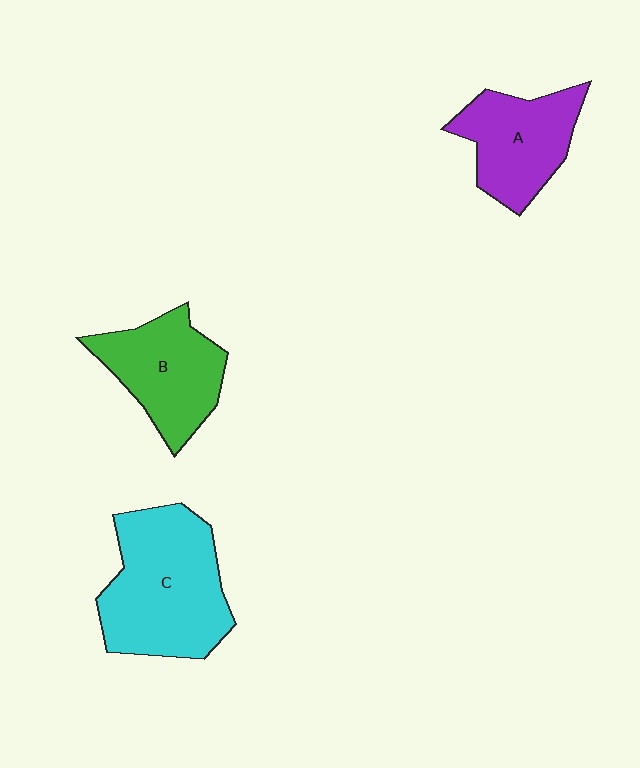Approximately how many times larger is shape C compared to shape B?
Approximately 1.4 times.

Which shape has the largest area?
Shape C (cyan).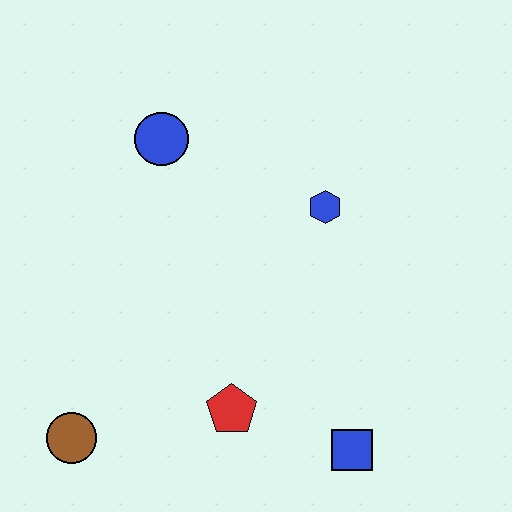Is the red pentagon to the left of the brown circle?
No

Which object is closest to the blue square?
The red pentagon is closest to the blue square.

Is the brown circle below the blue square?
No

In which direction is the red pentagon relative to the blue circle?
The red pentagon is below the blue circle.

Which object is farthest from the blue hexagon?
The brown circle is farthest from the blue hexagon.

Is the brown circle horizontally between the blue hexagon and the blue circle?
No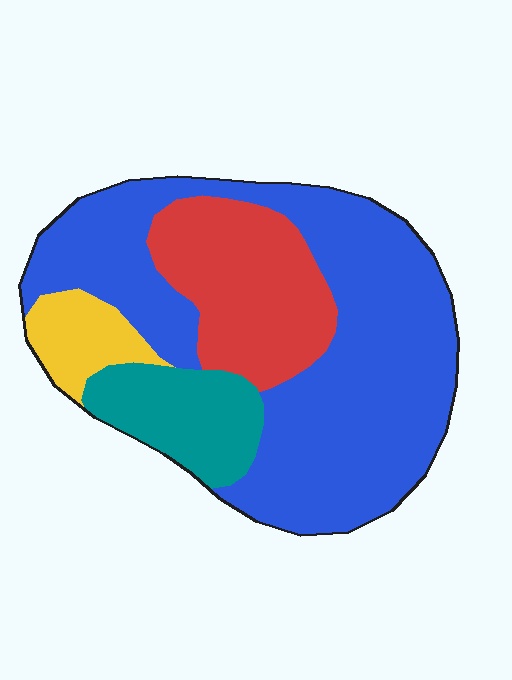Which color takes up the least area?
Yellow, at roughly 5%.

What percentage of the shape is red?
Red covers about 20% of the shape.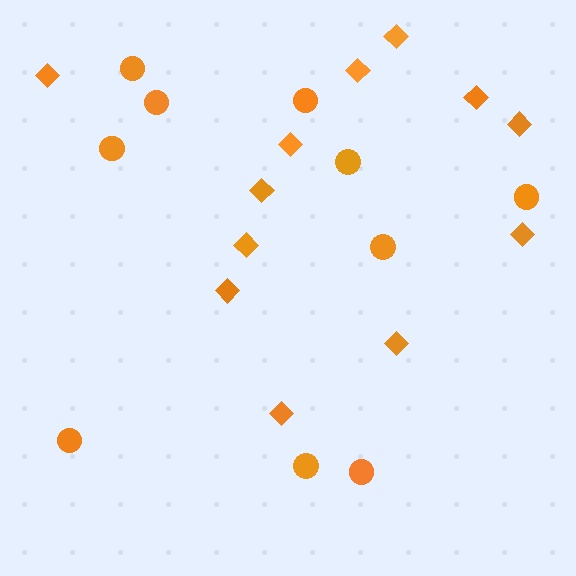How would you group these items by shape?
There are 2 groups: one group of circles (10) and one group of diamonds (12).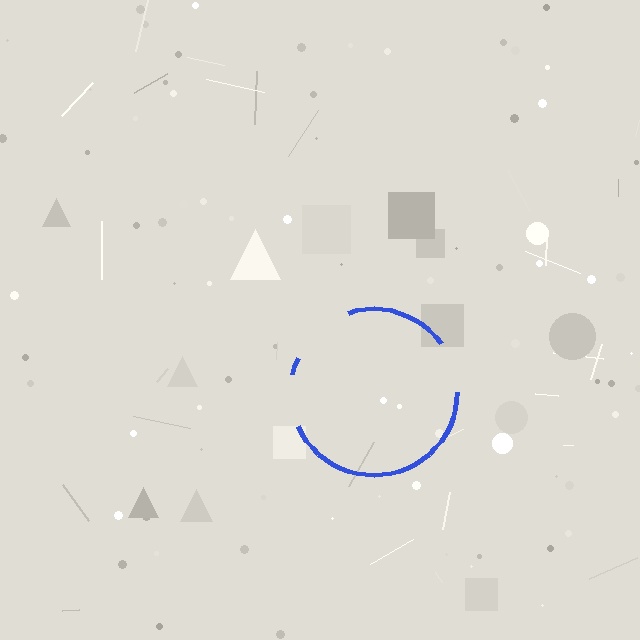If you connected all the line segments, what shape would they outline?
They would outline a circle.